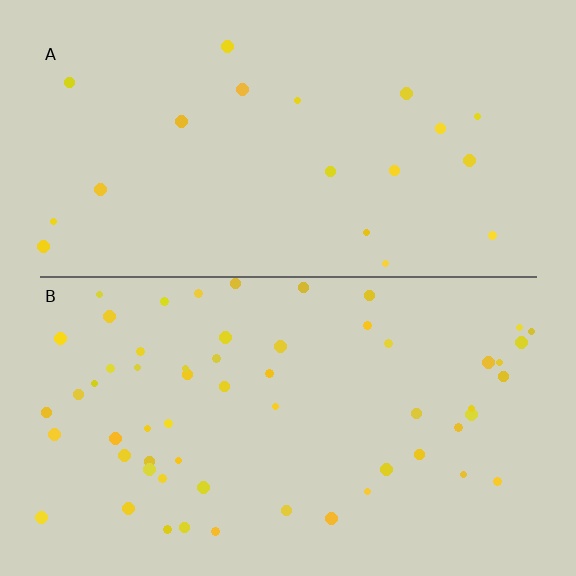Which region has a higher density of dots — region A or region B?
B (the bottom).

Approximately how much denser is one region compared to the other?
Approximately 3.0× — region B over region A.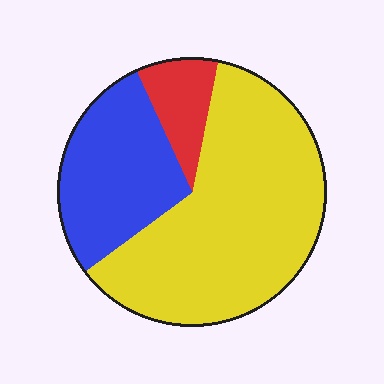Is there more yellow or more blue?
Yellow.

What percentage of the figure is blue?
Blue takes up about one quarter (1/4) of the figure.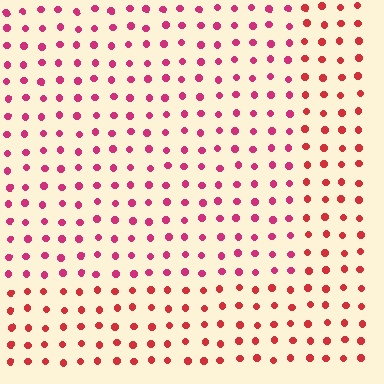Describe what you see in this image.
The image is filled with small red elements in a uniform arrangement. A rectangle-shaped region is visible where the elements are tinted to a slightly different hue, forming a subtle color boundary.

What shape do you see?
I see a rectangle.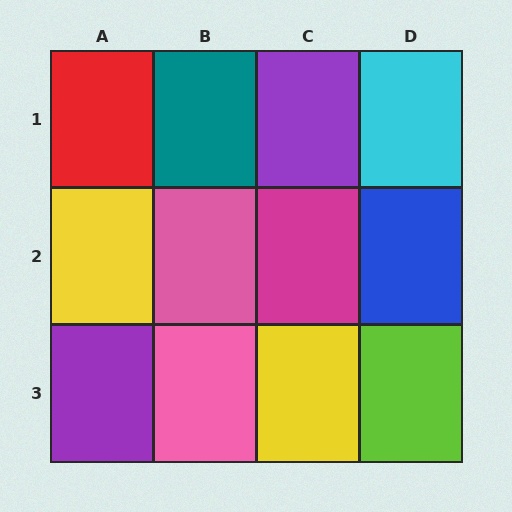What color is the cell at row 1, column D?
Cyan.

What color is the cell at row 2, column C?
Magenta.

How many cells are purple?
2 cells are purple.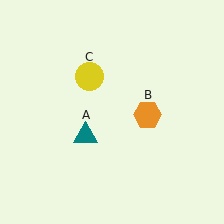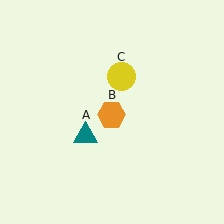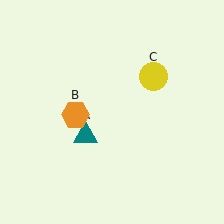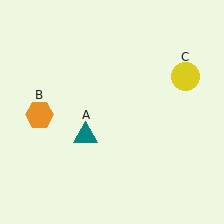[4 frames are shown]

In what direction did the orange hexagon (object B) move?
The orange hexagon (object B) moved left.